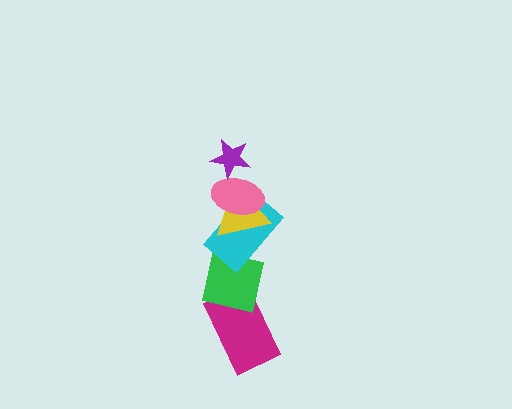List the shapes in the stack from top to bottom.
From top to bottom: the purple star, the pink ellipse, the yellow triangle, the cyan rectangle, the green square, the magenta rectangle.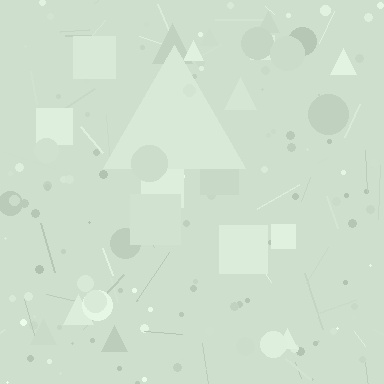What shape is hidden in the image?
A triangle is hidden in the image.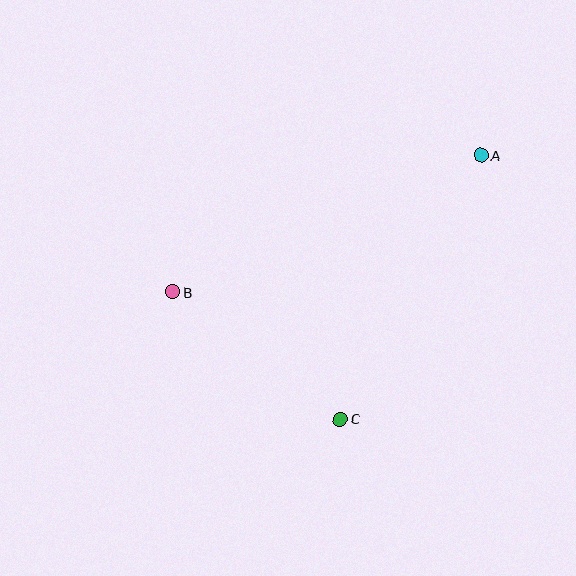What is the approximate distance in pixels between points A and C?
The distance between A and C is approximately 299 pixels.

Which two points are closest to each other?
Points B and C are closest to each other.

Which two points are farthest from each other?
Points A and B are farthest from each other.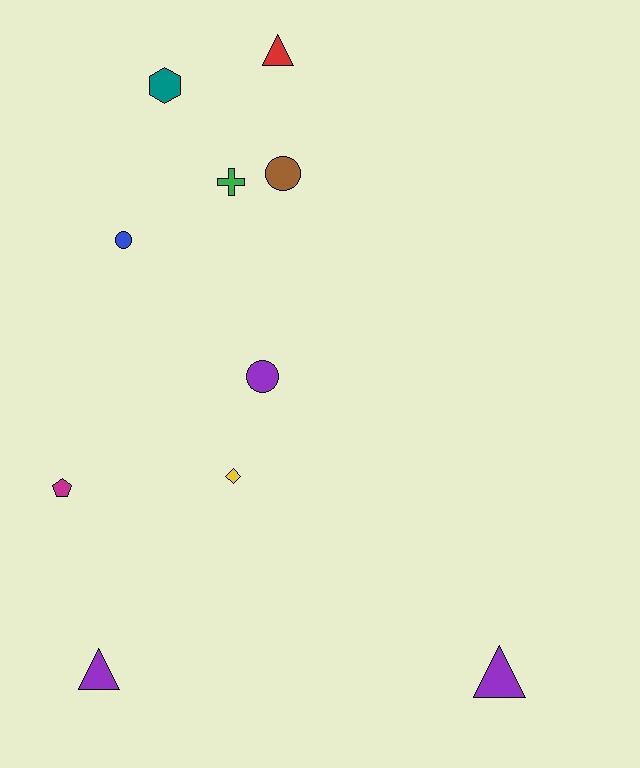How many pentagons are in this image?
There is 1 pentagon.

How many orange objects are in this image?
There are no orange objects.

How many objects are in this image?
There are 10 objects.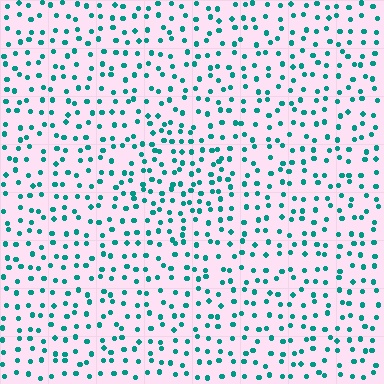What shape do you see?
I see a diamond.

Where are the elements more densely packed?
The elements are more densely packed inside the diamond boundary.